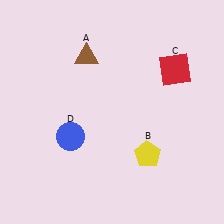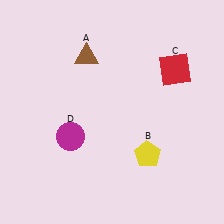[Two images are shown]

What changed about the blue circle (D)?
In Image 1, D is blue. In Image 2, it changed to magenta.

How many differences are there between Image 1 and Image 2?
There is 1 difference between the two images.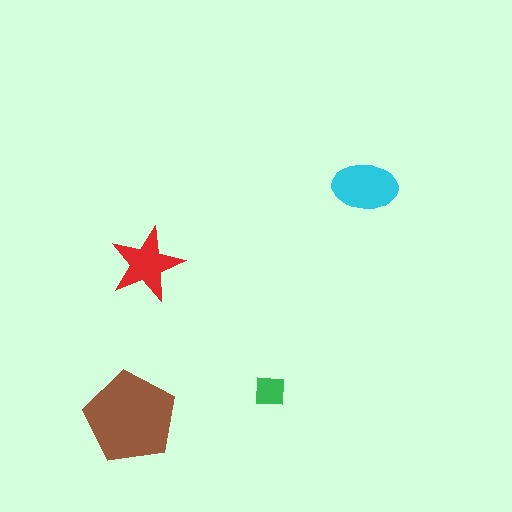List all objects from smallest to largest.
The green square, the red star, the cyan ellipse, the brown pentagon.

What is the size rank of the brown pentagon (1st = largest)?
1st.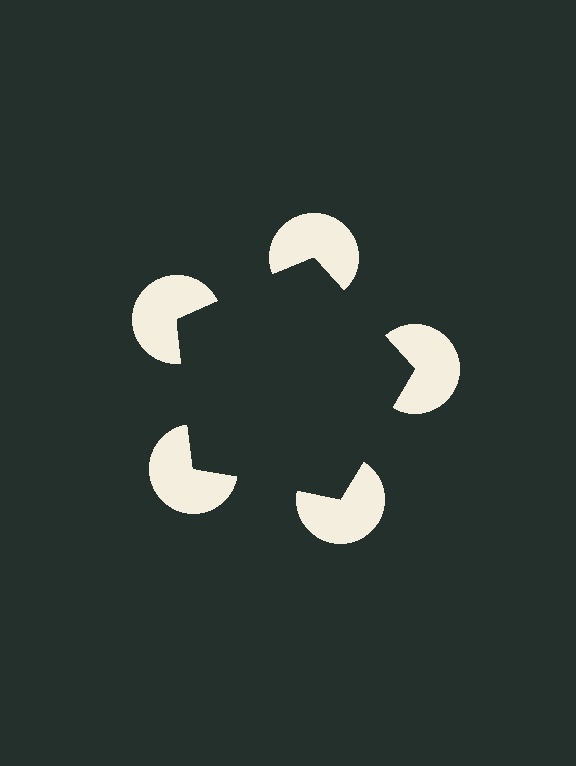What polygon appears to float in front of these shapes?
An illusory pentagon — its edges are inferred from the aligned wedge cuts in the pac-man discs, not physically drawn.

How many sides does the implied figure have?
5 sides.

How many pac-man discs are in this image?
There are 5 — one at each vertex of the illusory pentagon.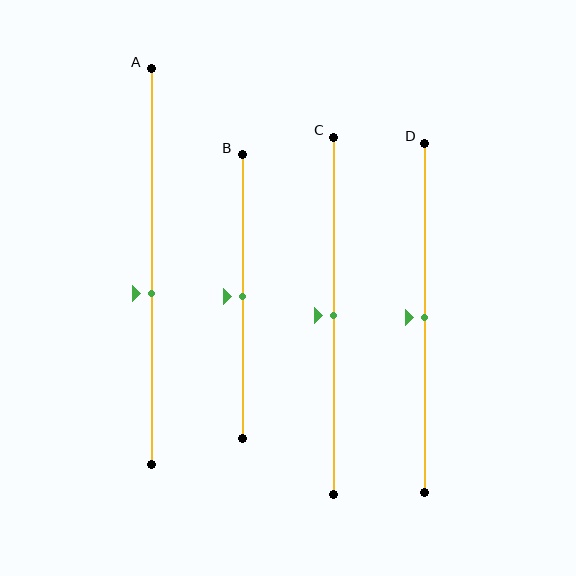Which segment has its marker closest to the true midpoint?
Segment B has its marker closest to the true midpoint.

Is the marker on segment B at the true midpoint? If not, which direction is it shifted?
Yes, the marker on segment B is at the true midpoint.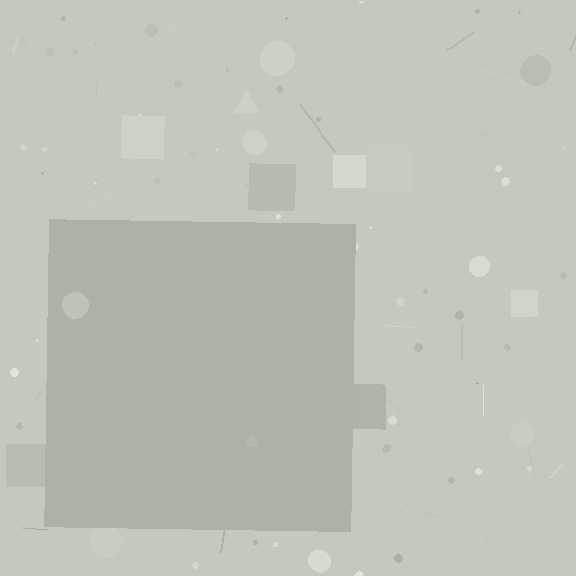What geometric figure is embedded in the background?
A square is embedded in the background.